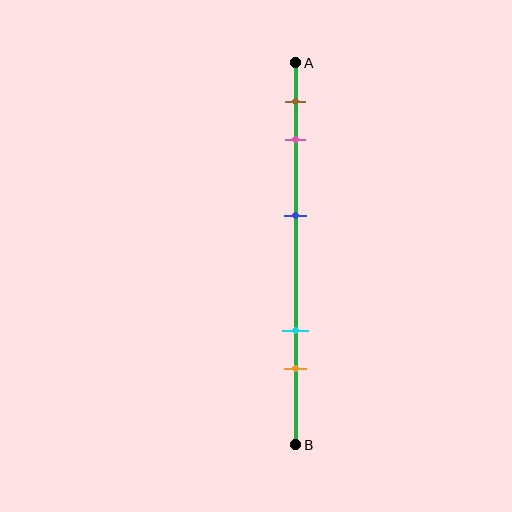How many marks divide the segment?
There are 5 marks dividing the segment.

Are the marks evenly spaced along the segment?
No, the marks are not evenly spaced.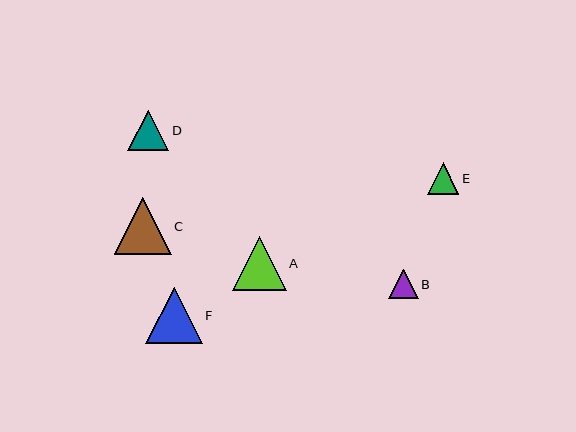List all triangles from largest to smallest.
From largest to smallest: C, F, A, D, E, B.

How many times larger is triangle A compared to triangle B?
Triangle A is approximately 1.8 times the size of triangle B.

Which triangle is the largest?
Triangle C is the largest with a size of approximately 57 pixels.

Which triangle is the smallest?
Triangle B is the smallest with a size of approximately 30 pixels.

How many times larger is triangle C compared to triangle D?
Triangle C is approximately 1.4 times the size of triangle D.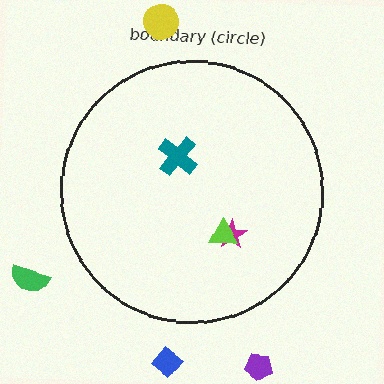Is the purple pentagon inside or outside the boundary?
Outside.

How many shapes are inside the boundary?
3 inside, 4 outside.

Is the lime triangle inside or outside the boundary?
Inside.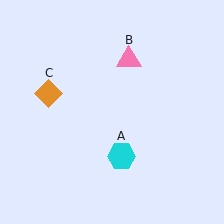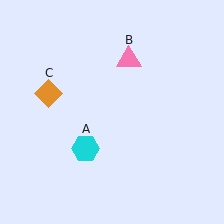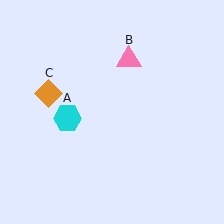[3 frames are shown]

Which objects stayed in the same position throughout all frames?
Pink triangle (object B) and orange diamond (object C) remained stationary.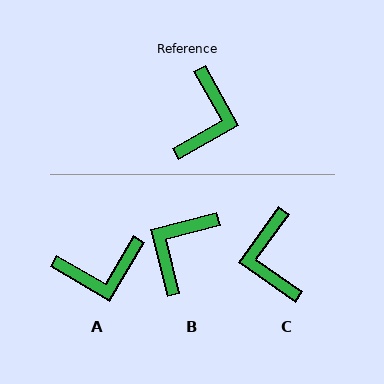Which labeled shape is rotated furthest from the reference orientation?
B, about 165 degrees away.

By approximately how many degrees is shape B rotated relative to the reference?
Approximately 165 degrees counter-clockwise.